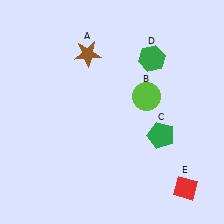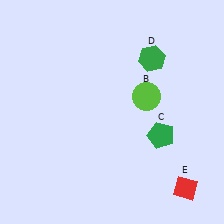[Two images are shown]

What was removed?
The brown star (A) was removed in Image 2.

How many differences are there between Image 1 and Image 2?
There is 1 difference between the two images.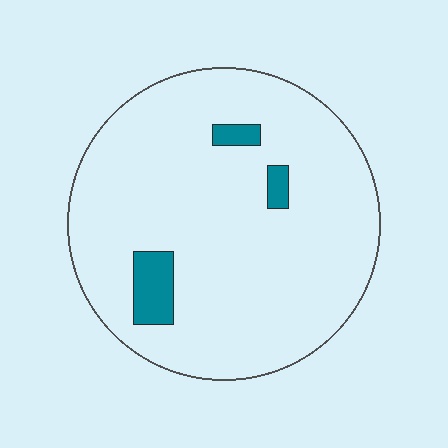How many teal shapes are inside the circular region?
3.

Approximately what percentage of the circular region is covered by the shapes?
Approximately 5%.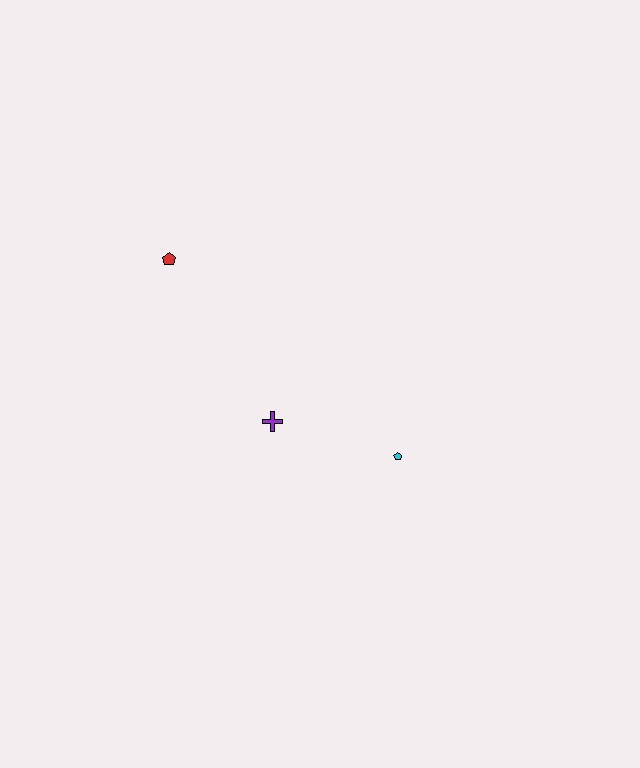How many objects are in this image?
There are 3 objects.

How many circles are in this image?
There are no circles.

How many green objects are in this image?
There are no green objects.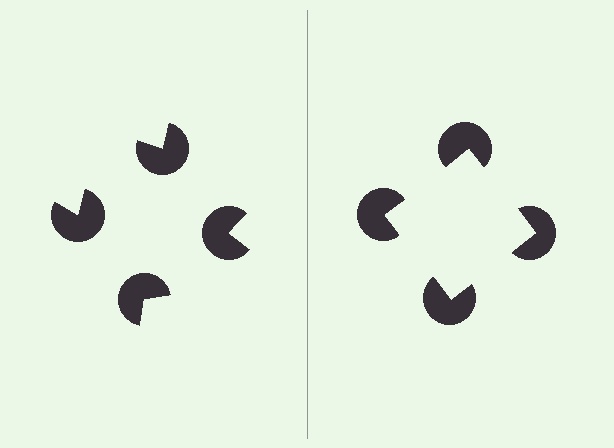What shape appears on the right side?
An illusory square.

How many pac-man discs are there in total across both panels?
8 — 4 on each side.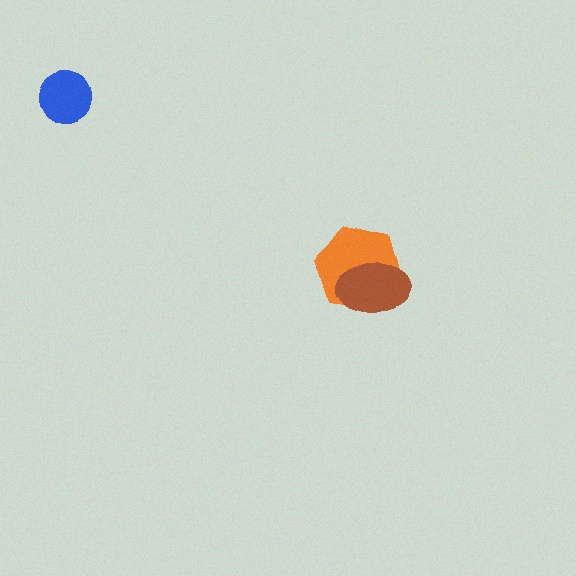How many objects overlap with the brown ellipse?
1 object overlaps with the brown ellipse.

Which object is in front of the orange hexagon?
The brown ellipse is in front of the orange hexagon.